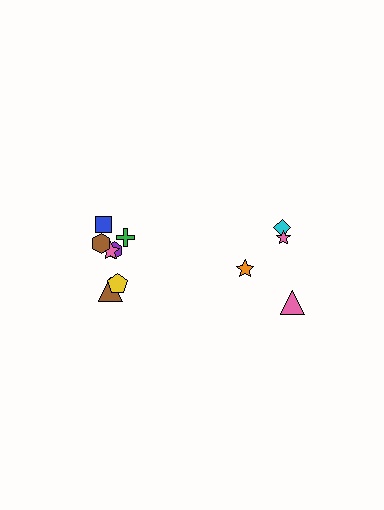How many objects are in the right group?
There are 4 objects.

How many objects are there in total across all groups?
There are 11 objects.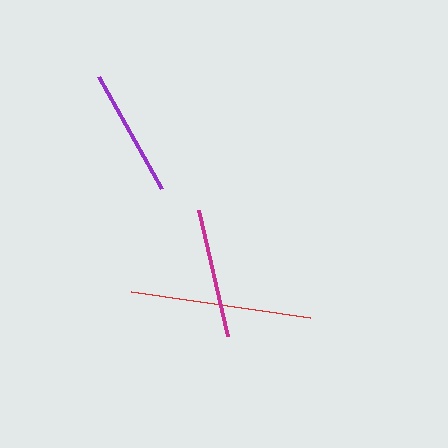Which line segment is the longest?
The red line is the longest at approximately 181 pixels.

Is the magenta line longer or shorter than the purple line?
The magenta line is longer than the purple line.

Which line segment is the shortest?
The purple line is the shortest at approximately 128 pixels.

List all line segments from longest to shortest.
From longest to shortest: red, magenta, purple.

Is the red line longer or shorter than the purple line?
The red line is longer than the purple line.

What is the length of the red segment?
The red segment is approximately 181 pixels long.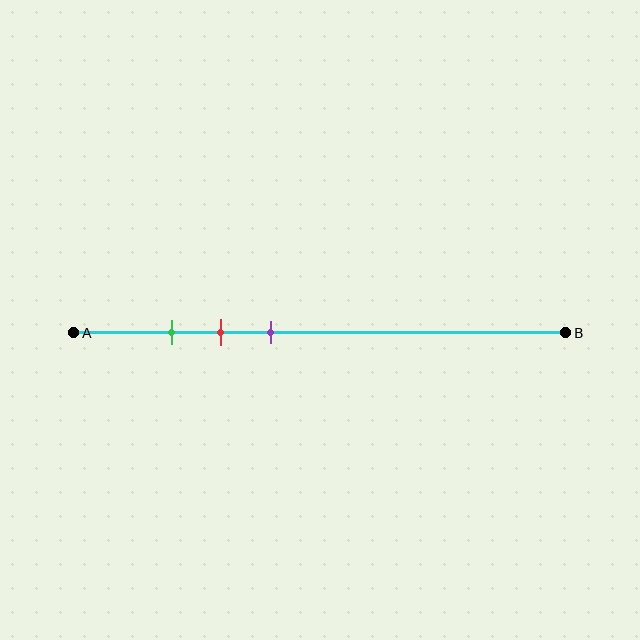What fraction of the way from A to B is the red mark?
The red mark is approximately 30% (0.3) of the way from A to B.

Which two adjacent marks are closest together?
The green and red marks are the closest adjacent pair.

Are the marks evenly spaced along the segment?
Yes, the marks are approximately evenly spaced.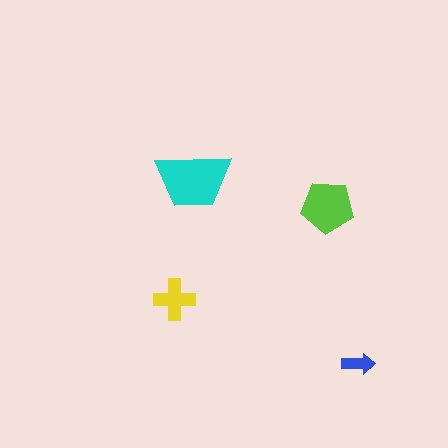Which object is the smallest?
The blue arrow.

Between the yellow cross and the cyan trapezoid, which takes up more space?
The cyan trapezoid.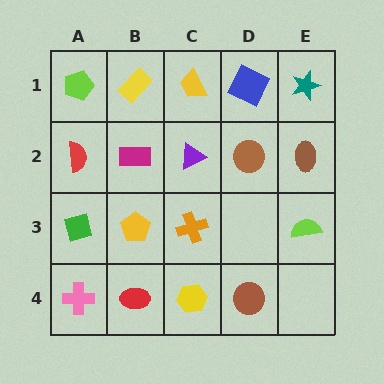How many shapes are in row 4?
4 shapes.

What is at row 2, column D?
A brown circle.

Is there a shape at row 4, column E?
No, that cell is empty.